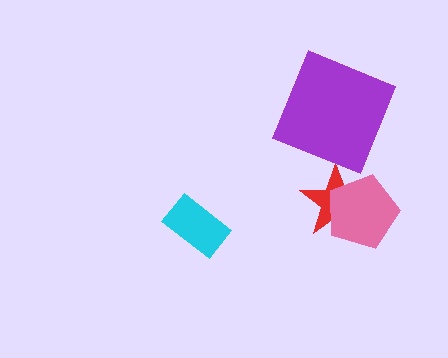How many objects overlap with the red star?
1 object overlaps with the red star.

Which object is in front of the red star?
The pink pentagon is in front of the red star.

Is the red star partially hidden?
Yes, it is partially covered by another shape.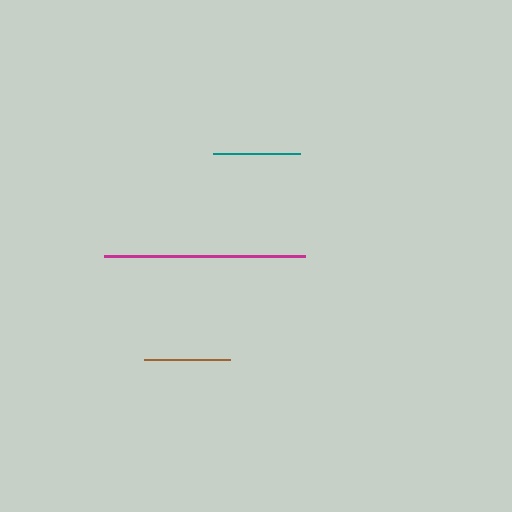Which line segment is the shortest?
The brown line is the shortest at approximately 86 pixels.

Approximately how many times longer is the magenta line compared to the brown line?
The magenta line is approximately 2.3 times the length of the brown line.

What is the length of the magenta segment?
The magenta segment is approximately 201 pixels long.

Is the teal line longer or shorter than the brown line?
The teal line is longer than the brown line.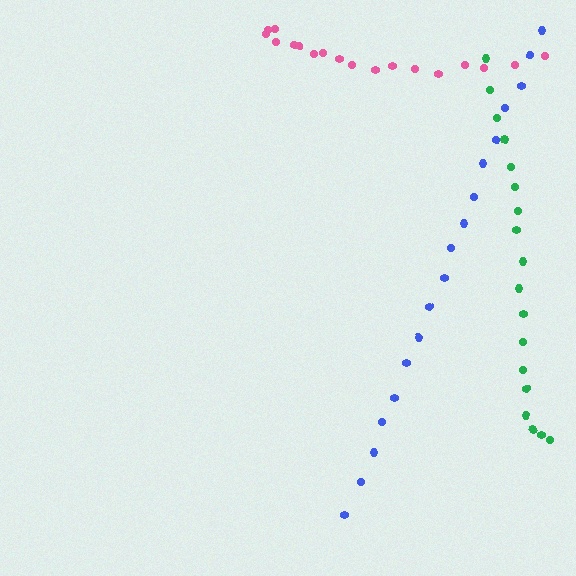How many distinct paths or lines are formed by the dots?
There are 3 distinct paths.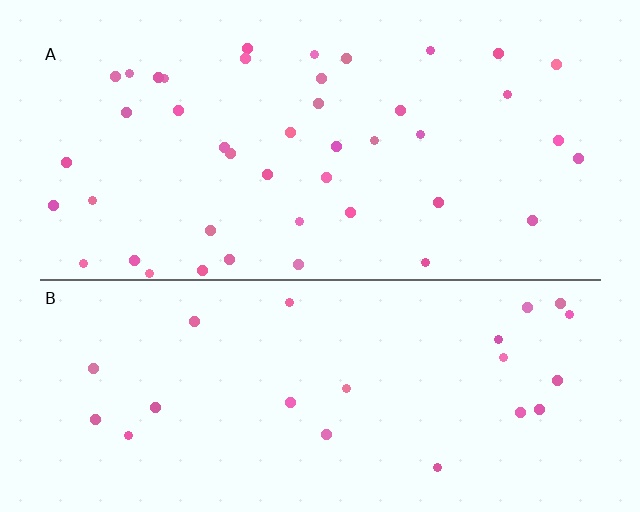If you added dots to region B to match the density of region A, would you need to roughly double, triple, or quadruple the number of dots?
Approximately double.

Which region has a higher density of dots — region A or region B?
A (the top).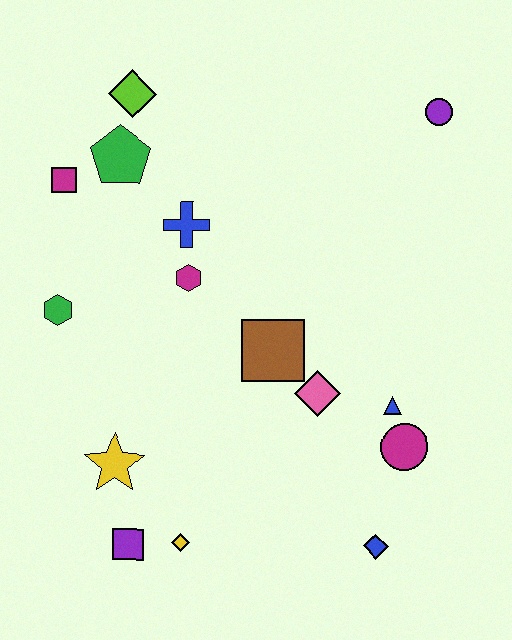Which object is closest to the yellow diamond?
The purple square is closest to the yellow diamond.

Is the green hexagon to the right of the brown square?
No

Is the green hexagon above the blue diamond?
Yes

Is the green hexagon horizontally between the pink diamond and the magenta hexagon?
No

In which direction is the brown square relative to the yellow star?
The brown square is to the right of the yellow star.